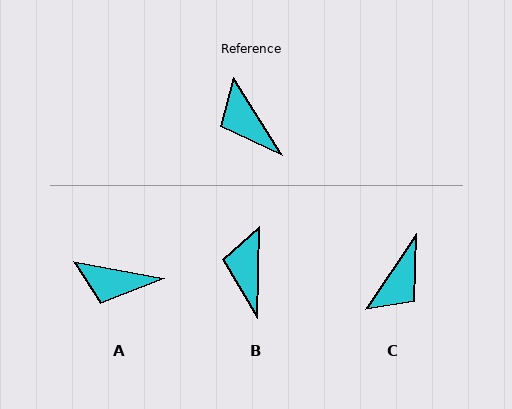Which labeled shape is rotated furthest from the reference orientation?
C, about 113 degrees away.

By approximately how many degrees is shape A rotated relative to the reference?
Approximately 47 degrees counter-clockwise.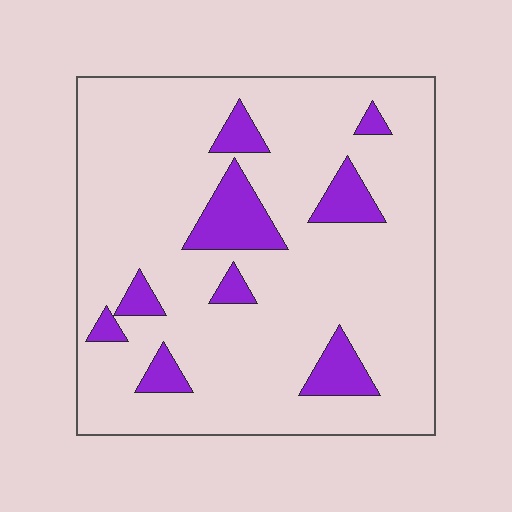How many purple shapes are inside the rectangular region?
9.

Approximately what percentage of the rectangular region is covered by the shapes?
Approximately 15%.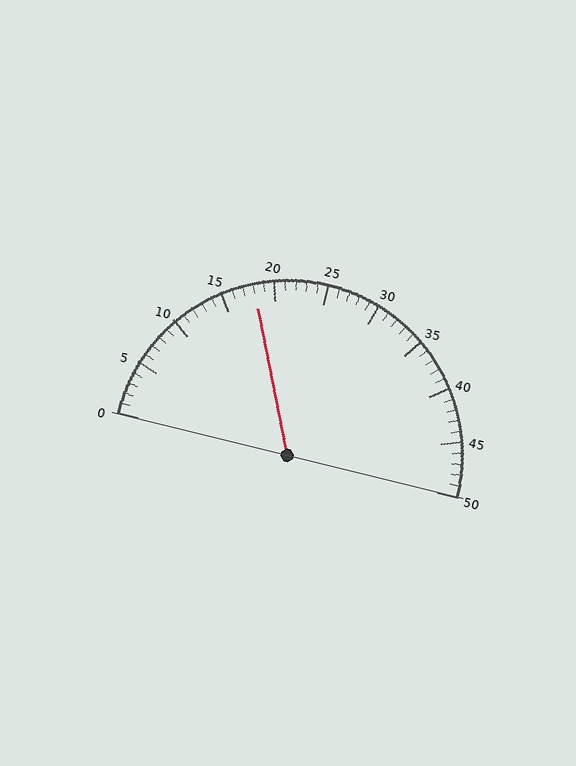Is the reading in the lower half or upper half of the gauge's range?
The reading is in the lower half of the range (0 to 50).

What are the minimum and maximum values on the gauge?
The gauge ranges from 0 to 50.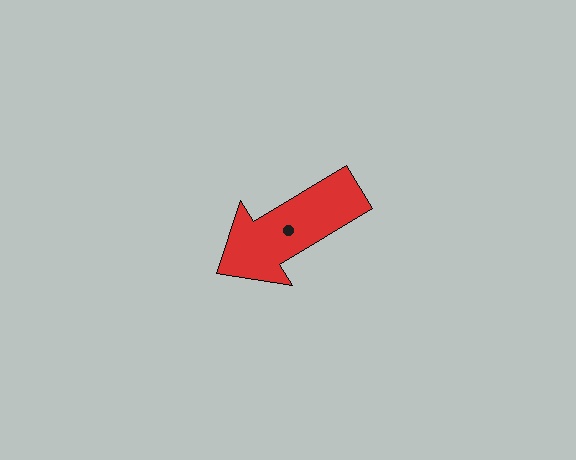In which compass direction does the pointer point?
Southwest.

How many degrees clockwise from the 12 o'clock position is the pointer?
Approximately 239 degrees.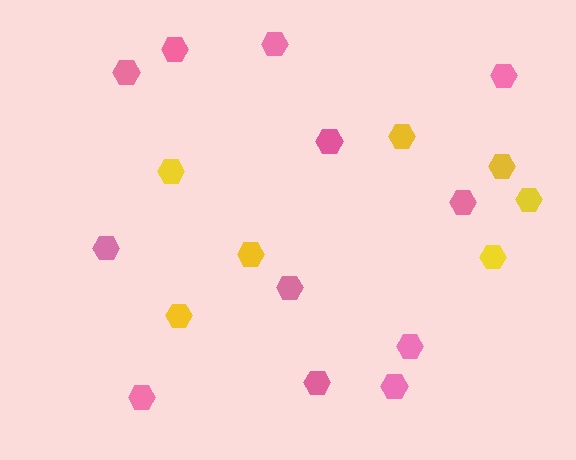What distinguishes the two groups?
There are 2 groups: one group of pink hexagons (12) and one group of yellow hexagons (7).